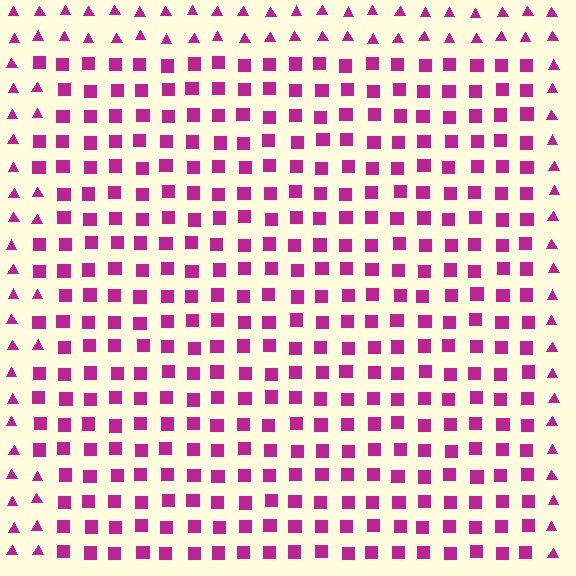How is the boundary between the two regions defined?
The boundary is defined by a change in element shape: squares inside vs. triangles outside. All elements share the same color and spacing.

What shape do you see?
I see a rectangle.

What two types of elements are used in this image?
The image uses squares inside the rectangle region and triangles outside it.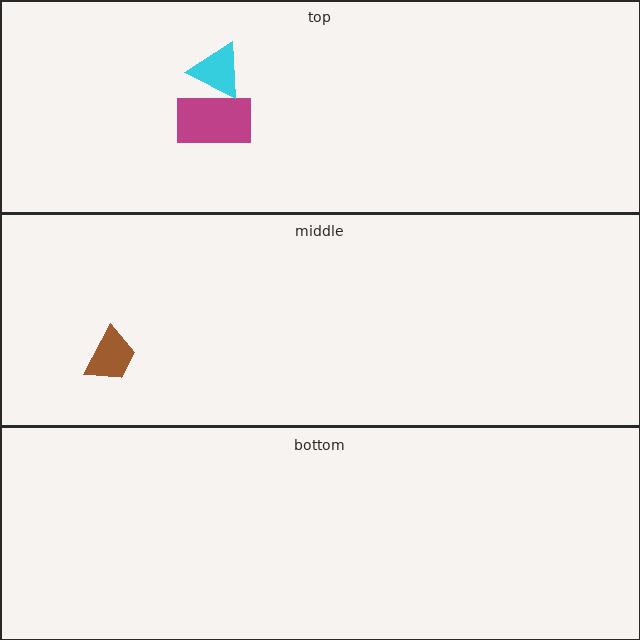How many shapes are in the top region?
2.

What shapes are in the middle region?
The brown trapezoid.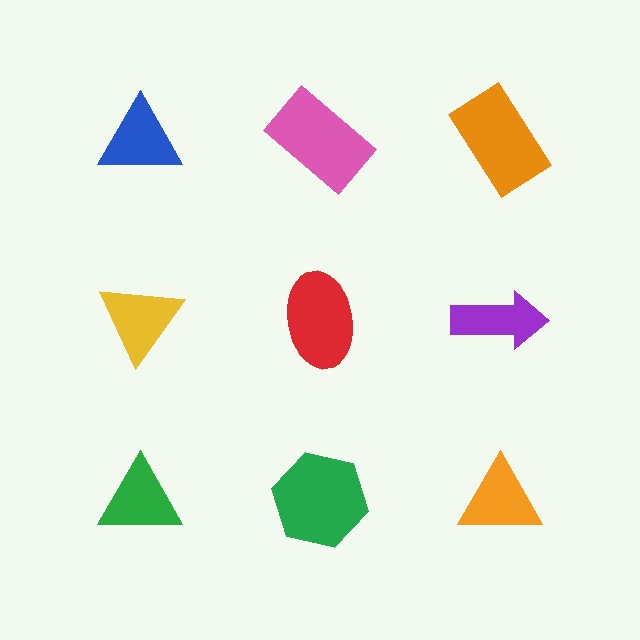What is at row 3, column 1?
A green triangle.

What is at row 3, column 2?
A green hexagon.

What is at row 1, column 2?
A pink rectangle.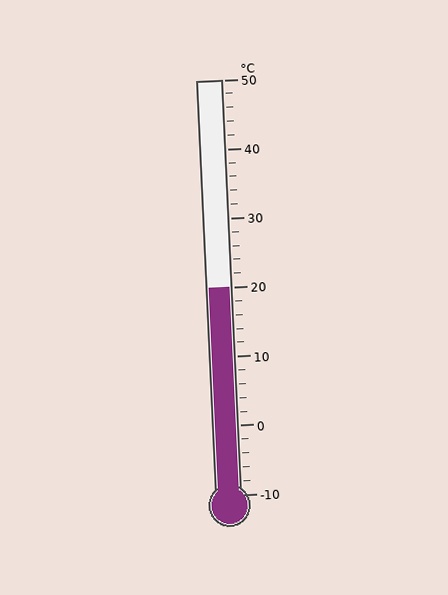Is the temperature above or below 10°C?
The temperature is above 10°C.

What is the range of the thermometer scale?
The thermometer scale ranges from -10°C to 50°C.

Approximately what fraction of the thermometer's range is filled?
The thermometer is filled to approximately 50% of its range.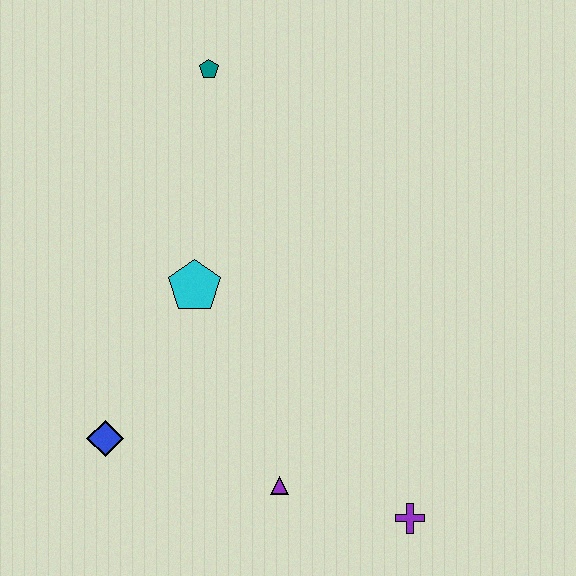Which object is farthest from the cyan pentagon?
The purple cross is farthest from the cyan pentagon.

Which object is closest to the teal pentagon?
The cyan pentagon is closest to the teal pentagon.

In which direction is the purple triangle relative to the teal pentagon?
The purple triangle is below the teal pentagon.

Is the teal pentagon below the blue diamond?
No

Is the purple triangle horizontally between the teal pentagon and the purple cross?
Yes